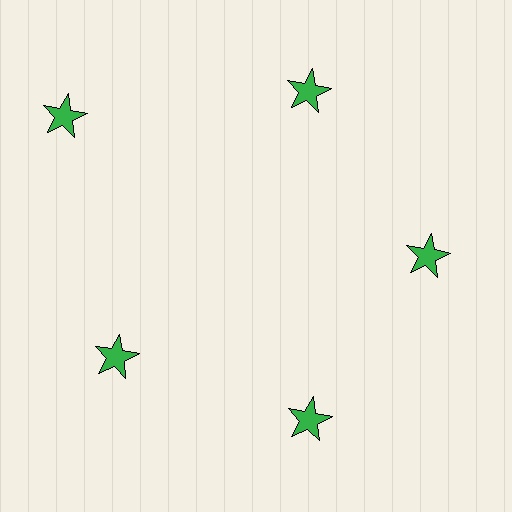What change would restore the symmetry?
The symmetry would be restored by moving it inward, back onto the ring so that all 5 stars sit at equal angles and equal distance from the center.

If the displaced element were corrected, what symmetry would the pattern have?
It would have 5-fold rotational symmetry — the pattern would map onto itself every 72 degrees.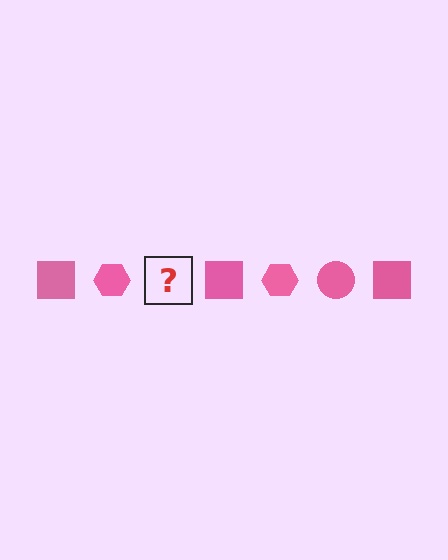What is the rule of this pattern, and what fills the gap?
The rule is that the pattern cycles through square, hexagon, circle shapes in pink. The gap should be filled with a pink circle.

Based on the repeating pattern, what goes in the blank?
The blank should be a pink circle.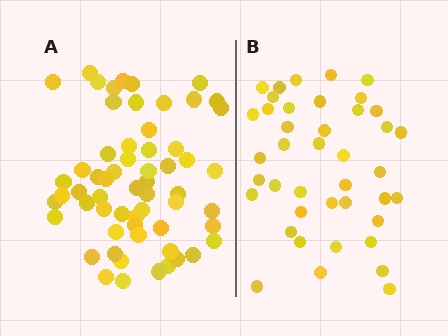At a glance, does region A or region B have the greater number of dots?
Region A (the left region) has more dots.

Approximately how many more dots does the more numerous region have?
Region A has approximately 20 more dots than region B.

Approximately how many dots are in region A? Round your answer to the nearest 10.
About 60 dots.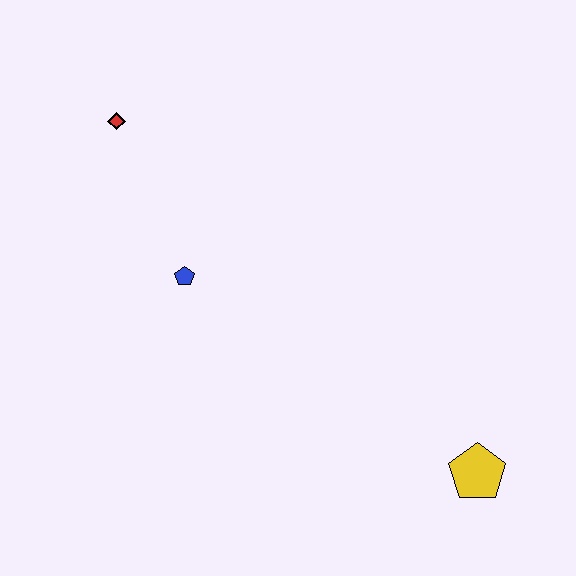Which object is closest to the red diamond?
The blue pentagon is closest to the red diamond.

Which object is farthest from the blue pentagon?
The yellow pentagon is farthest from the blue pentagon.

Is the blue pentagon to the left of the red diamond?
No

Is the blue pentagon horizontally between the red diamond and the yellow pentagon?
Yes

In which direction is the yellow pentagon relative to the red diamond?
The yellow pentagon is to the right of the red diamond.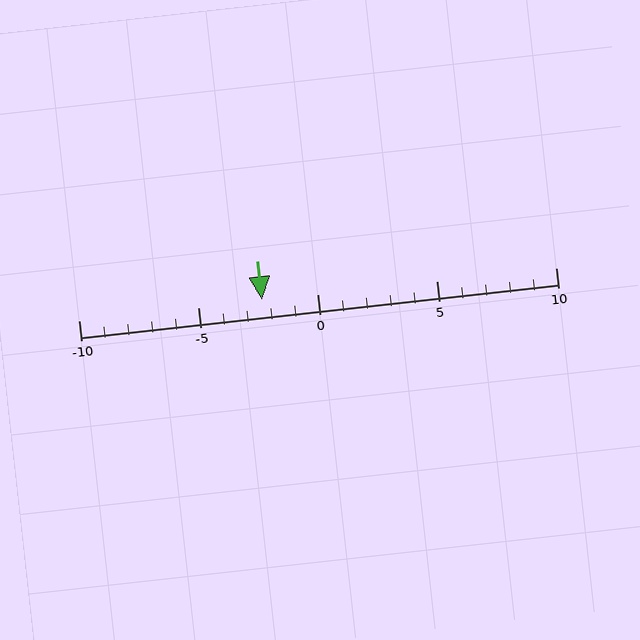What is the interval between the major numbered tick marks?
The major tick marks are spaced 5 units apart.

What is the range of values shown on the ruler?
The ruler shows values from -10 to 10.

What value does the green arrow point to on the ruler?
The green arrow points to approximately -2.